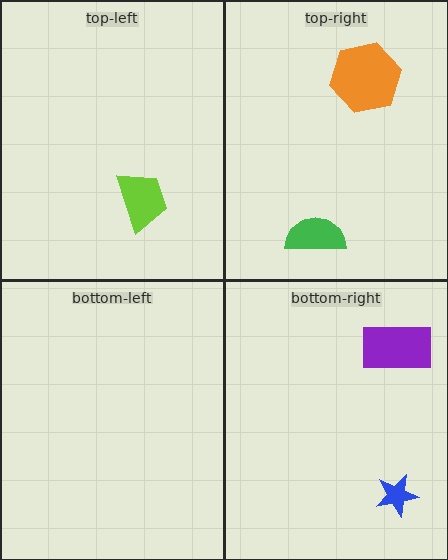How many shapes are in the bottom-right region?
2.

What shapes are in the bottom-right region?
The purple rectangle, the blue star.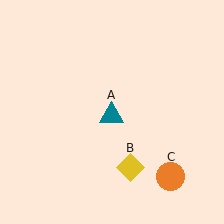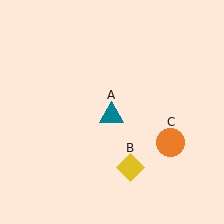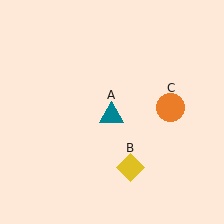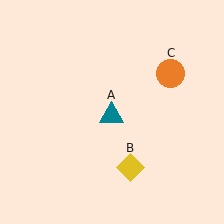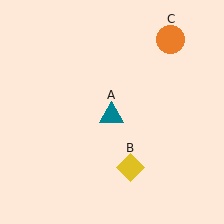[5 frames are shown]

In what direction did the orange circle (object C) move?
The orange circle (object C) moved up.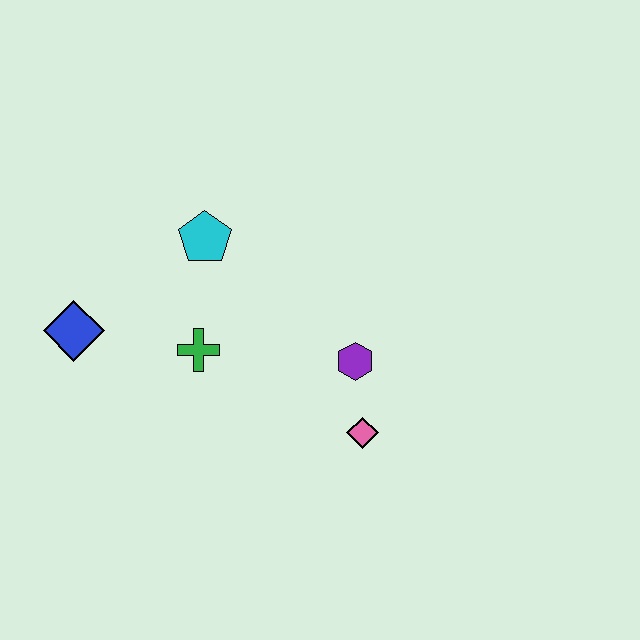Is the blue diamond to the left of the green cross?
Yes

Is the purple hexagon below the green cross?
Yes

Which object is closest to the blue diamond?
The green cross is closest to the blue diamond.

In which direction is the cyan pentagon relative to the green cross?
The cyan pentagon is above the green cross.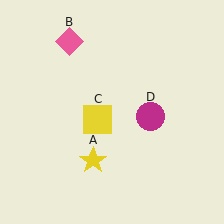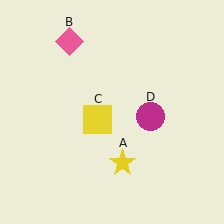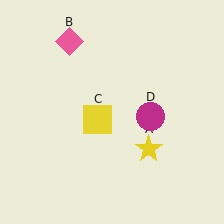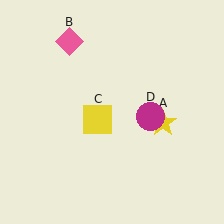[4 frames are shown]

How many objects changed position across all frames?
1 object changed position: yellow star (object A).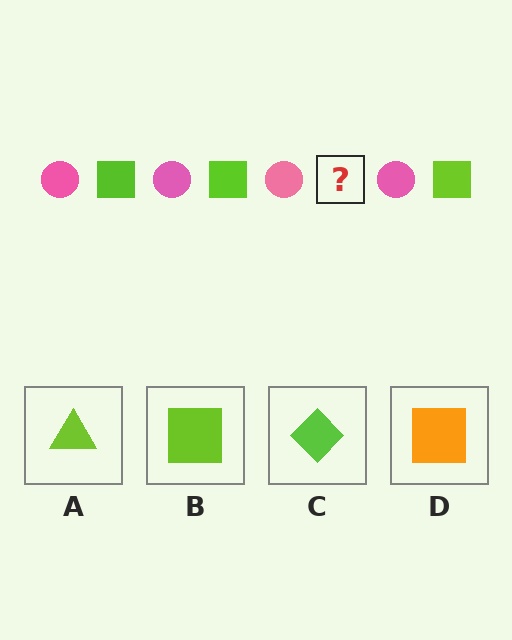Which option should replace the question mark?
Option B.